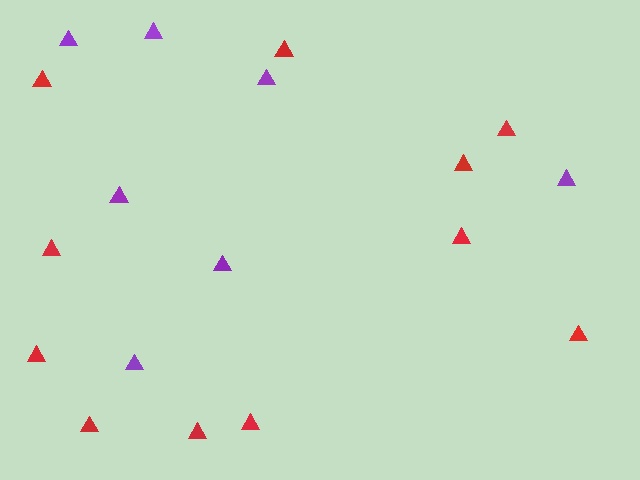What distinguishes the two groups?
There are 2 groups: one group of red triangles (11) and one group of purple triangles (7).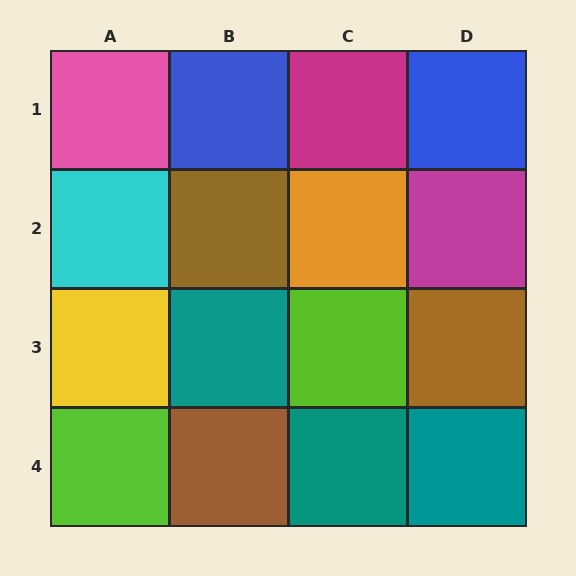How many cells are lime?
2 cells are lime.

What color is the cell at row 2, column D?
Magenta.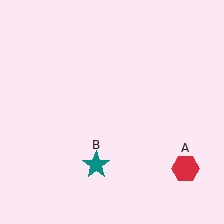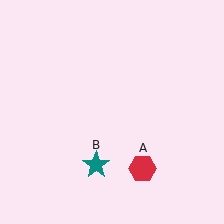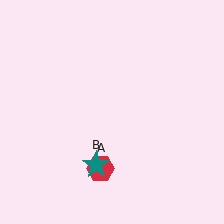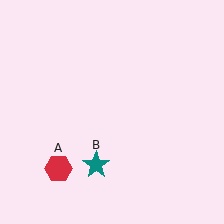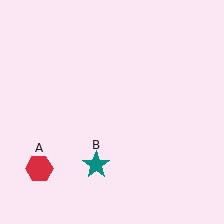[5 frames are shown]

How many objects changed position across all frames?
1 object changed position: red hexagon (object A).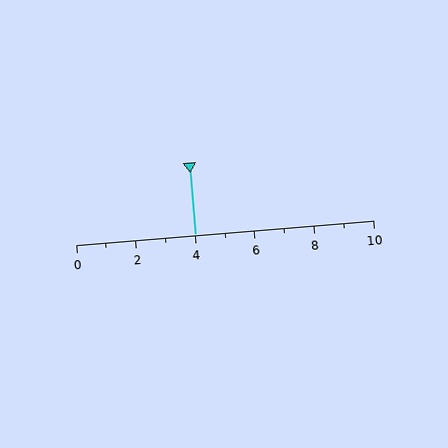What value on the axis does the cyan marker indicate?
The marker indicates approximately 4.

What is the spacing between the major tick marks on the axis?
The major ticks are spaced 2 apart.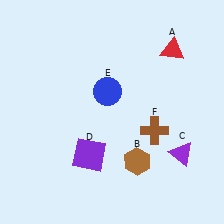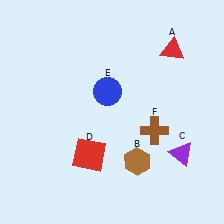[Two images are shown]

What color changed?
The square (D) changed from purple in Image 1 to red in Image 2.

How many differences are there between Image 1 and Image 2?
There is 1 difference between the two images.